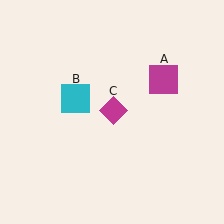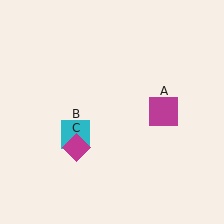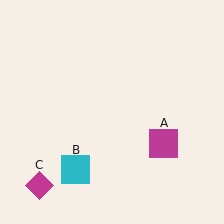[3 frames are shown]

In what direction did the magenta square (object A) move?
The magenta square (object A) moved down.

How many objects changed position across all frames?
3 objects changed position: magenta square (object A), cyan square (object B), magenta diamond (object C).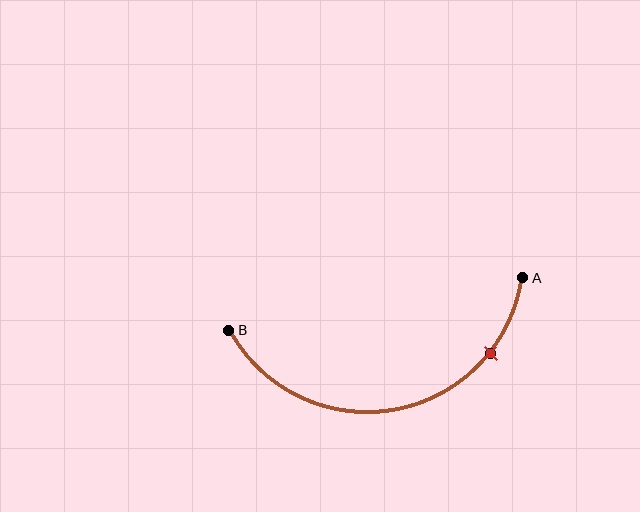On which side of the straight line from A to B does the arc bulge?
The arc bulges below the straight line connecting A and B.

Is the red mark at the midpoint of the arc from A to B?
No. The red mark lies on the arc but is closer to endpoint A. The arc midpoint would be at the point on the curve equidistant along the arc from both A and B.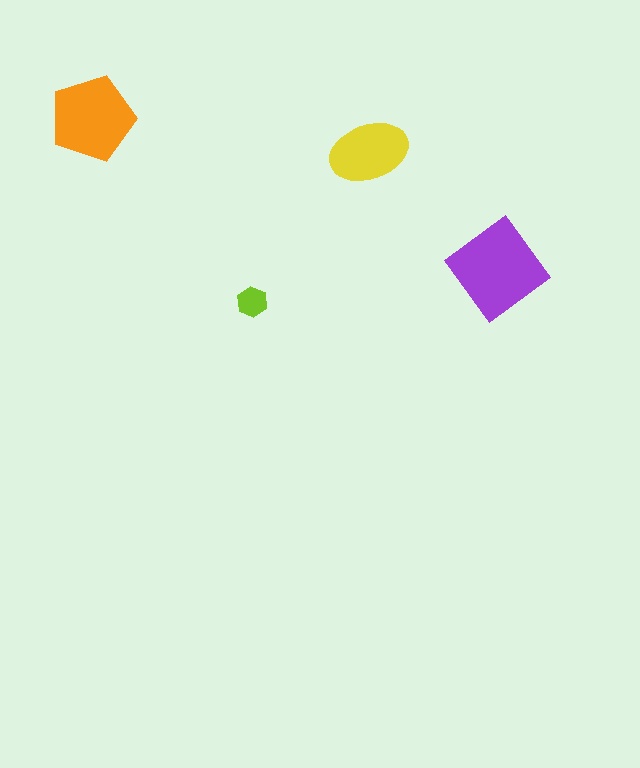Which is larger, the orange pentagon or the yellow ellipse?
The orange pentagon.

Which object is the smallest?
The lime hexagon.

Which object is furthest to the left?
The orange pentagon is leftmost.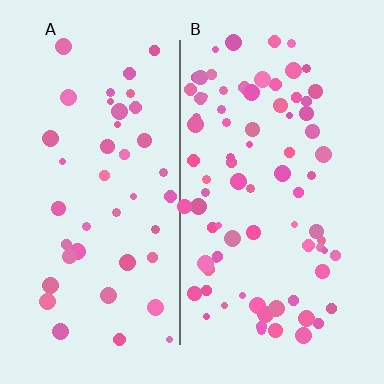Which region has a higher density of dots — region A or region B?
B (the right).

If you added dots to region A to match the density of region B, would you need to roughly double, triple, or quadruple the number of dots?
Approximately double.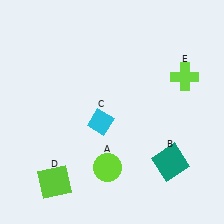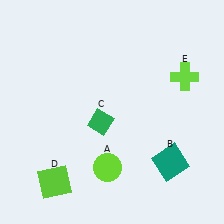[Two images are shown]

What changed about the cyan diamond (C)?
In Image 1, C is cyan. In Image 2, it changed to green.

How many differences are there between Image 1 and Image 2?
There is 1 difference between the two images.